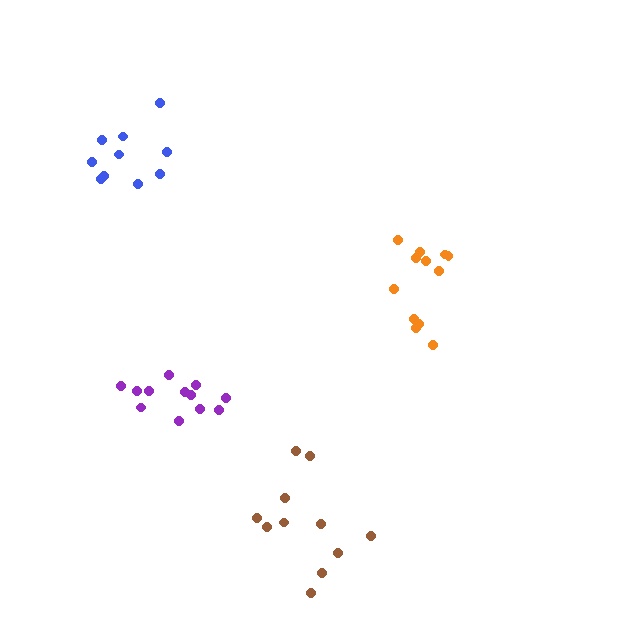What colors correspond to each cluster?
The clusters are colored: blue, orange, purple, brown.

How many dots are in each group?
Group 1: 10 dots, Group 2: 12 dots, Group 3: 12 dots, Group 4: 11 dots (45 total).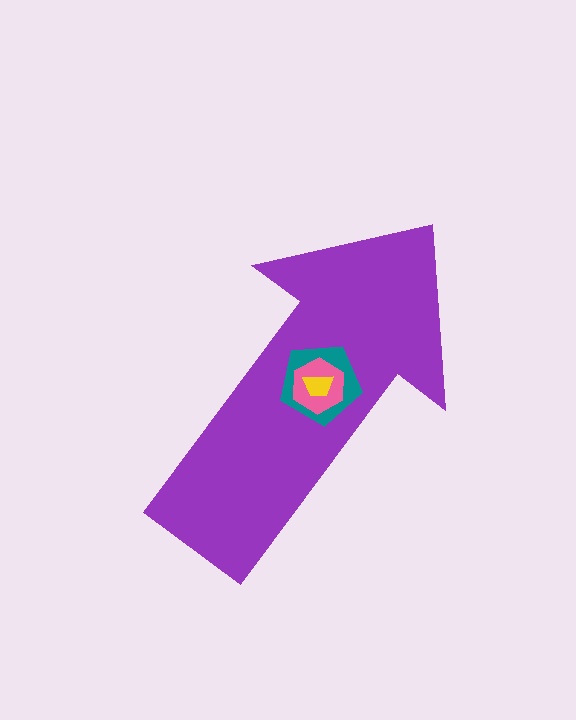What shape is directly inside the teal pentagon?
The pink hexagon.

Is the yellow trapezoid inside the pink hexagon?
Yes.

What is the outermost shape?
The purple arrow.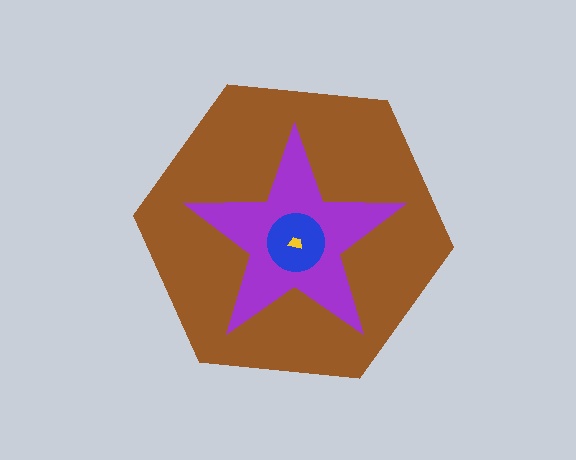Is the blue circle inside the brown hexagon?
Yes.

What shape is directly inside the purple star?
The blue circle.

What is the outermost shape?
The brown hexagon.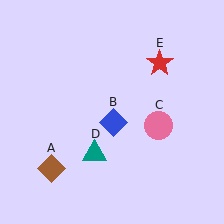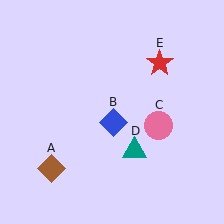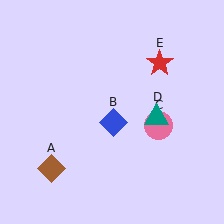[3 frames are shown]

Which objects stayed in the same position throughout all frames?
Brown diamond (object A) and blue diamond (object B) and pink circle (object C) and red star (object E) remained stationary.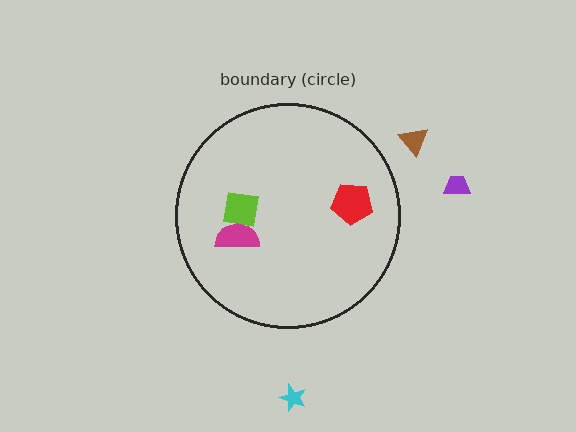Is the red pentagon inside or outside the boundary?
Inside.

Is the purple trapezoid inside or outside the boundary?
Outside.